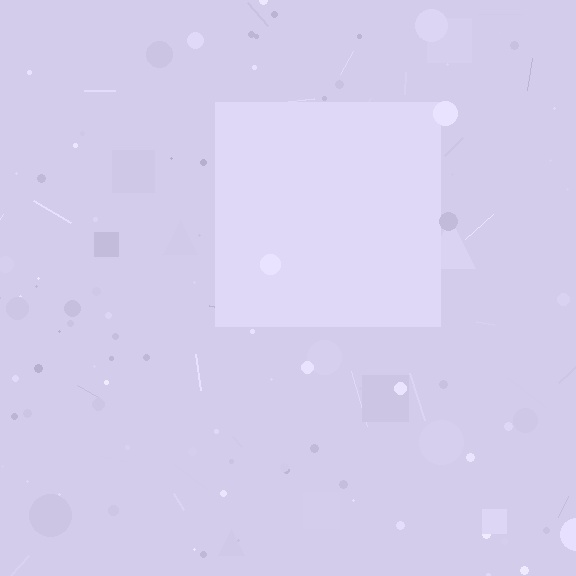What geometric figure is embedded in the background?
A square is embedded in the background.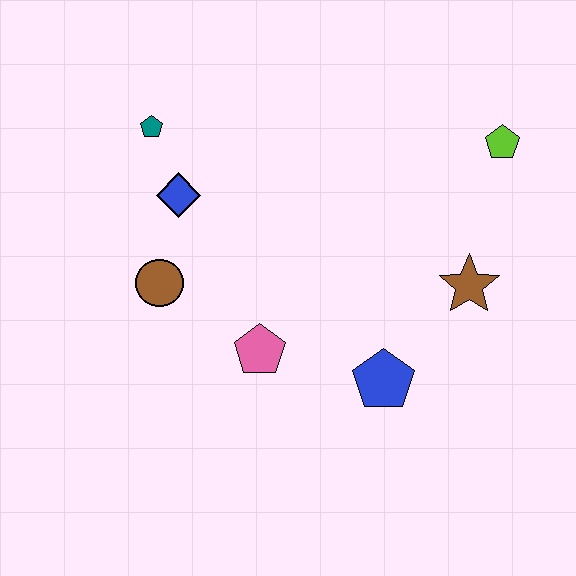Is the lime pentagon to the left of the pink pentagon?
No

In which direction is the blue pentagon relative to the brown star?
The blue pentagon is below the brown star.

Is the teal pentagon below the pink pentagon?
No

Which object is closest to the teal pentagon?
The blue diamond is closest to the teal pentagon.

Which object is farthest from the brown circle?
The lime pentagon is farthest from the brown circle.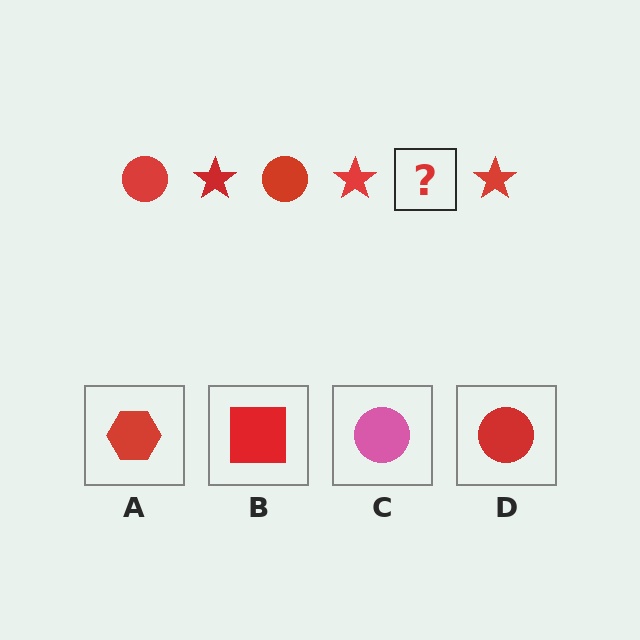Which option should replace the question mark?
Option D.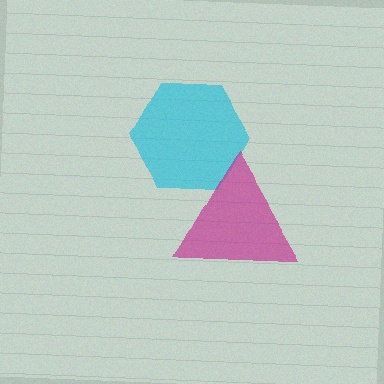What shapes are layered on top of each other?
The layered shapes are: a cyan hexagon, a magenta triangle.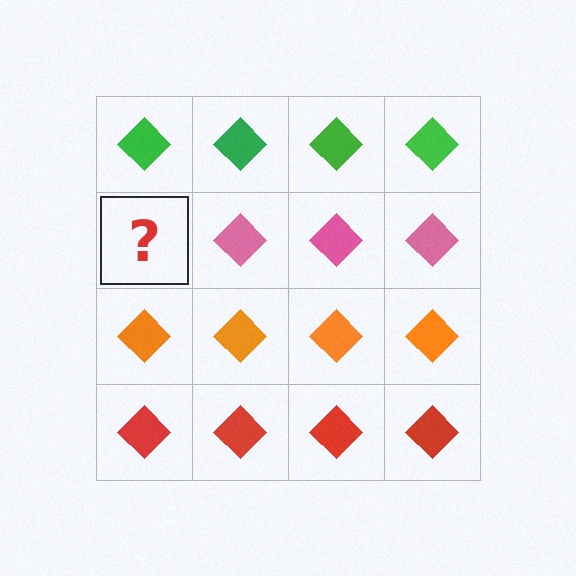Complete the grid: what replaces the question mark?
The question mark should be replaced with a pink diamond.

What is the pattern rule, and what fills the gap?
The rule is that each row has a consistent color. The gap should be filled with a pink diamond.